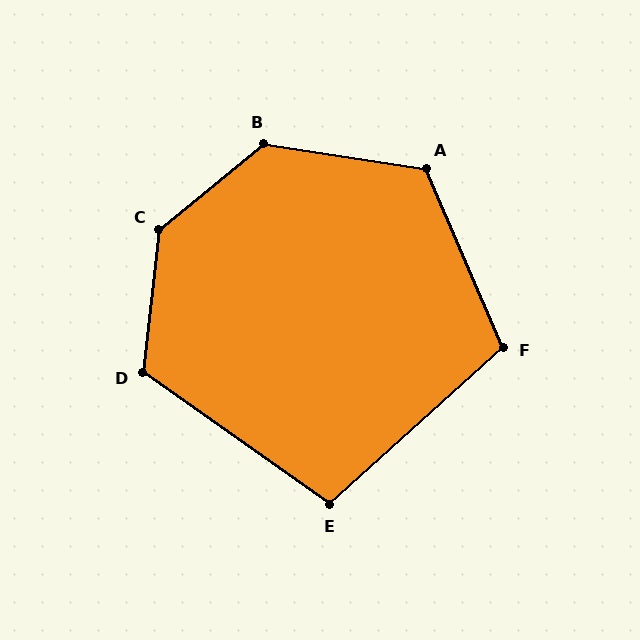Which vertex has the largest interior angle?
C, at approximately 136 degrees.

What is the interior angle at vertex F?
Approximately 109 degrees (obtuse).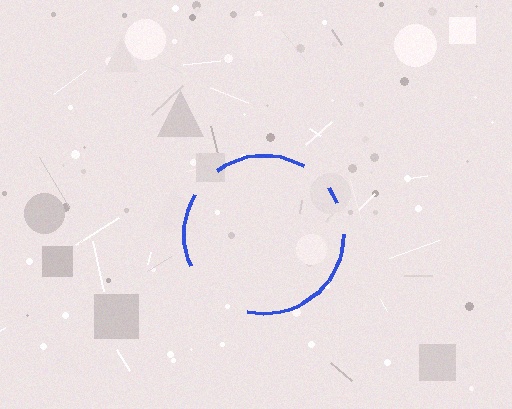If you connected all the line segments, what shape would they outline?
They would outline a circle.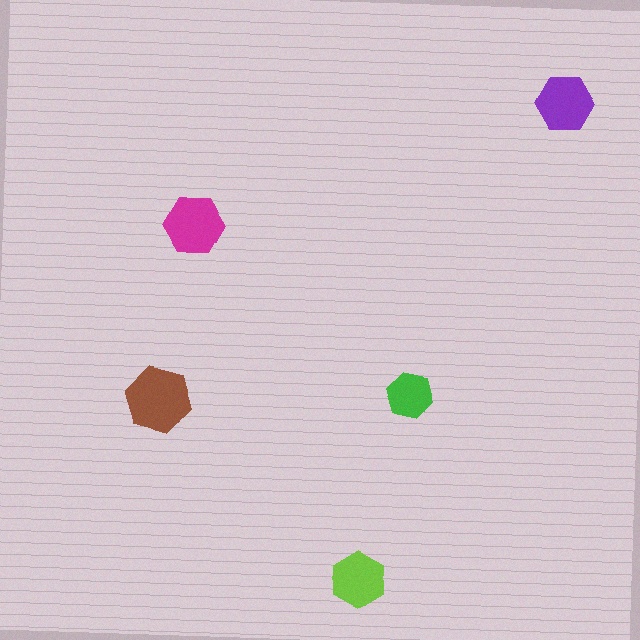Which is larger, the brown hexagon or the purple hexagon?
The brown one.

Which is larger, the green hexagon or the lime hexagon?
The lime one.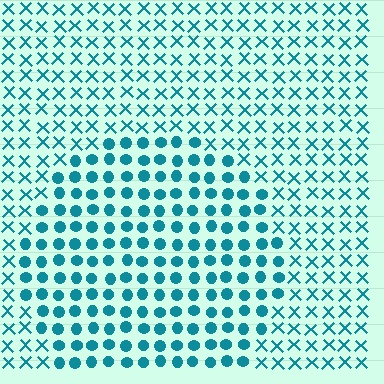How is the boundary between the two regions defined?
The boundary is defined by a change in element shape: circles inside vs. X marks outside. All elements share the same color and spacing.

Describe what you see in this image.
The image is filled with small teal elements arranged in a uniform grid. A circle-shaped region contains circles, while the surrounding area contains X marks. The boundary is defined purely by the change in element shape.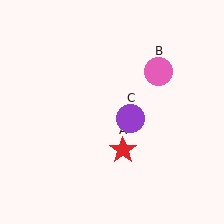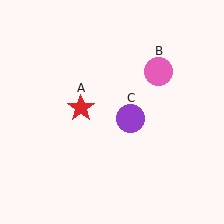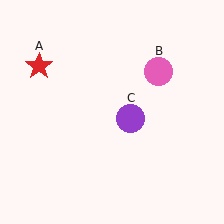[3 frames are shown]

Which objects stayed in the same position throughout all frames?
Pink circle (object B) and purple circle (object C) remained stationary.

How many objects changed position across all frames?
1 object changed position: red star (object A).